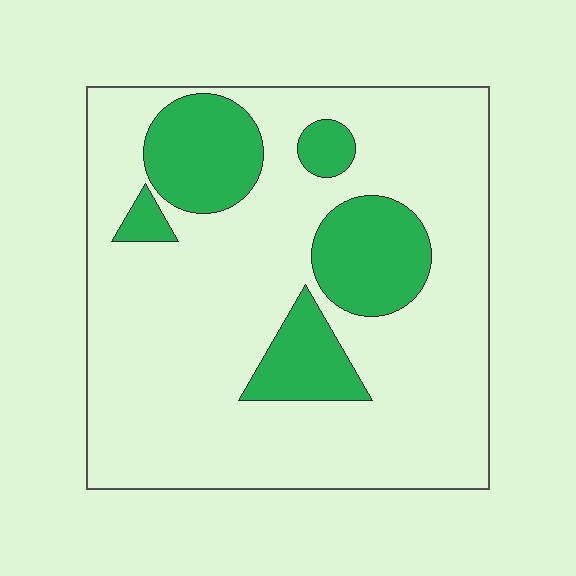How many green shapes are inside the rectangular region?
5.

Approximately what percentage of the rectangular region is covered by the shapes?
Approximately 20%.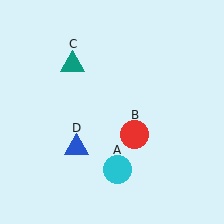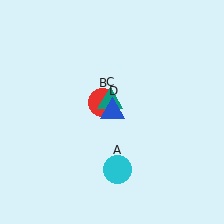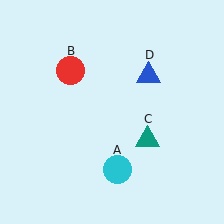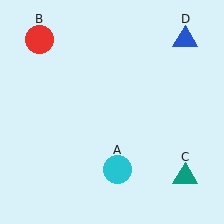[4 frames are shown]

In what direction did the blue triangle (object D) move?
The blue triangle (object D) moved up and to the right.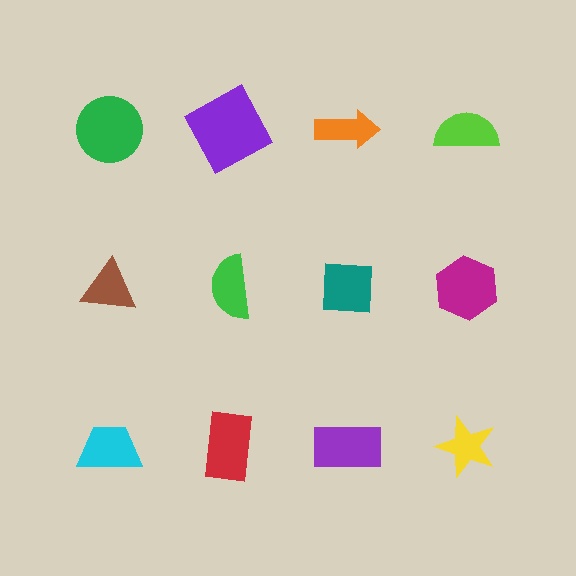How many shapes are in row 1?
4 shapes.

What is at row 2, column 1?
A brown triangle.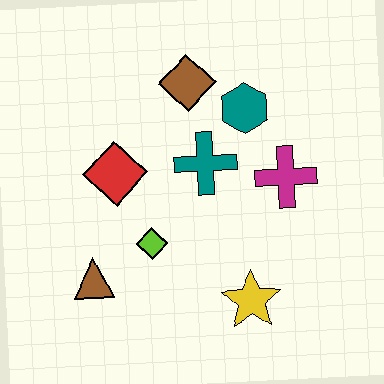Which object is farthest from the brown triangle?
The teal hexagon is farthest from the brown triangle.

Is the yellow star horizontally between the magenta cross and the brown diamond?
Yes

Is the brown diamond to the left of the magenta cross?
Yes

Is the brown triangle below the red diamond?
Yes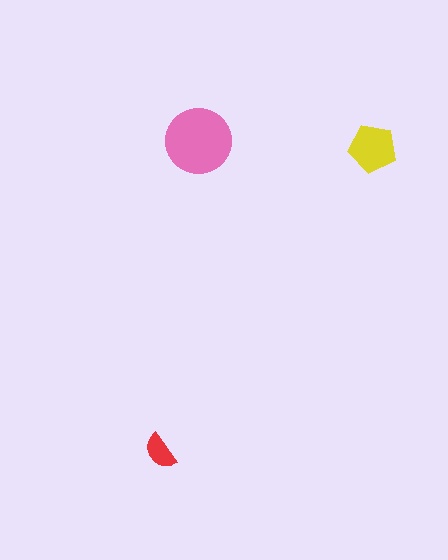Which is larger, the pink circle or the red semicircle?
The pink circle.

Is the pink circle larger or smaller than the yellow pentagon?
Larger.